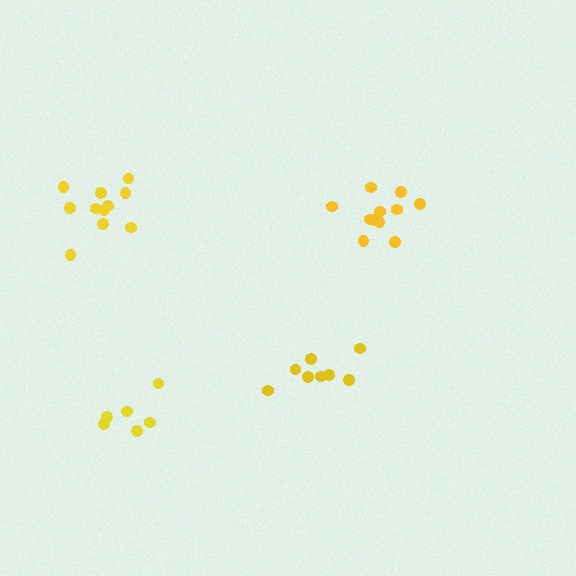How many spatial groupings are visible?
There are 4 spatial groupings.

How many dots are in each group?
Group 1: 11 dots, Group 2: 6 dots, Group 3: 8 dots, Group 4: 11 dots (36 total).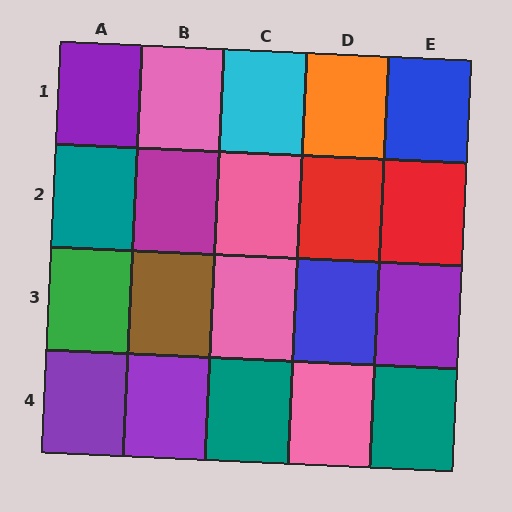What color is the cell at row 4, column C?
Teal.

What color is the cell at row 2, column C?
Pink.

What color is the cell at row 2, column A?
Teal.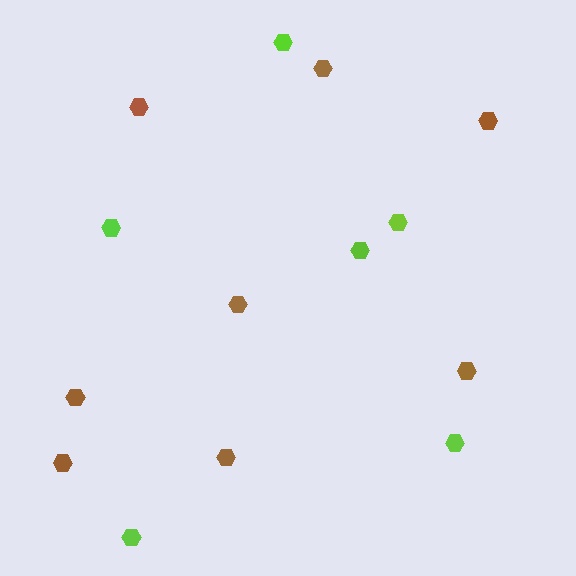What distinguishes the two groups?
There are 2 groups: one group of brown hexagons (8) and one group of lime hexagons (6).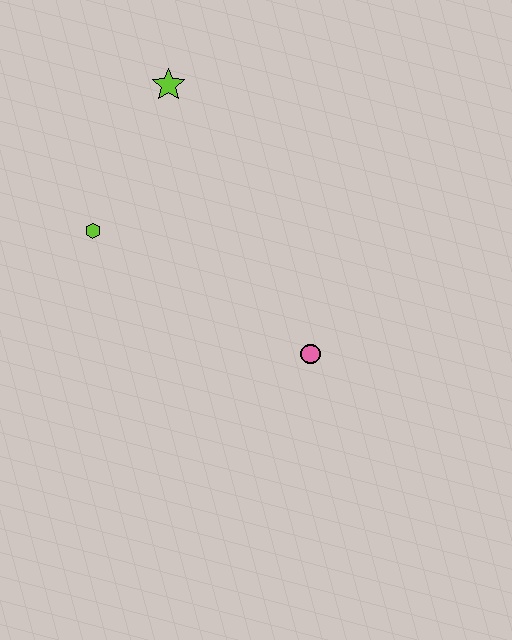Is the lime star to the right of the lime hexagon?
Yes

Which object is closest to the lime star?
The lime hexagon is closest to the lime star.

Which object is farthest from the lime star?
The pink circle is farthest from the lime star.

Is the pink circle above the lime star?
No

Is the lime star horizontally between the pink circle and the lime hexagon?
Yes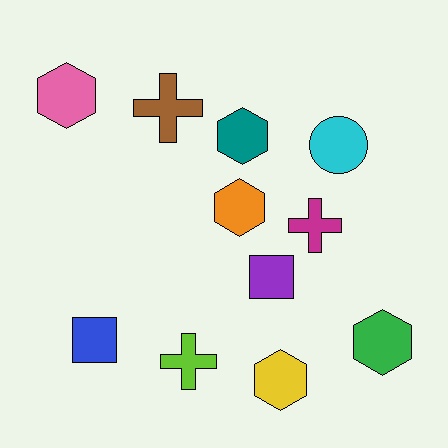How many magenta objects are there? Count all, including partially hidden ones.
There is 1 magenta object.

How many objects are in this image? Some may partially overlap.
There are 11 objects.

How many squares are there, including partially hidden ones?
There are 2 squares.